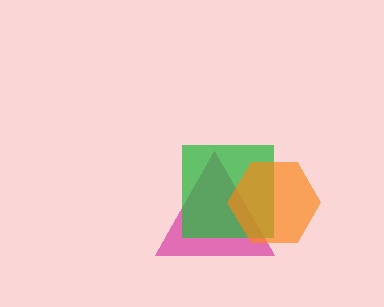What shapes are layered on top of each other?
The layered shapes are: a magenta triangle, a green square, an orange hexagon.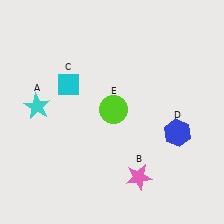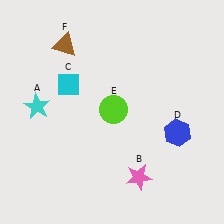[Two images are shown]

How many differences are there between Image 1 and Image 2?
There is 1 difference between the two images.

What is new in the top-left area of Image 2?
A brown triangle (F) was added in the top-left area of Image 2.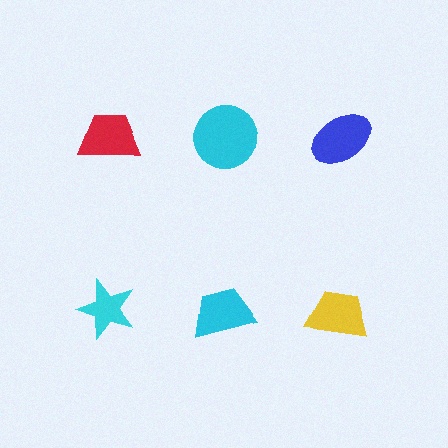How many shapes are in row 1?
3 shapes.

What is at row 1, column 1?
A red trapezoid.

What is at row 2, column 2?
A cyan trapezoid.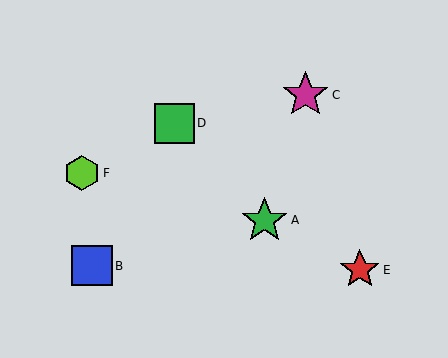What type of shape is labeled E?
Shape E is a red star.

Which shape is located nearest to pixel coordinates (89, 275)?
The blue square (labeled B) at (92, 266) is nearest to that location.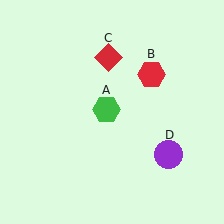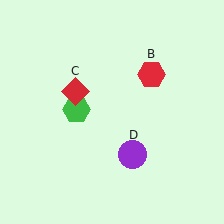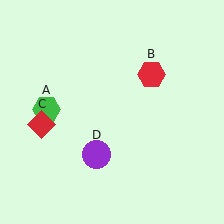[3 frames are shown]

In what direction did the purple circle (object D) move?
The purple circle (object D) moved left.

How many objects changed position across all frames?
3 objects changed position: green hexagon (object A), red diamond (object C), purple circle (object D).